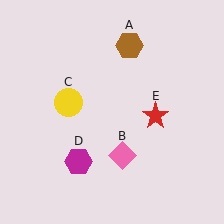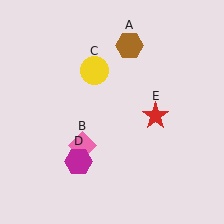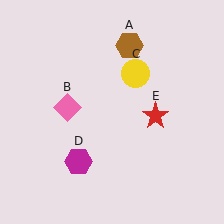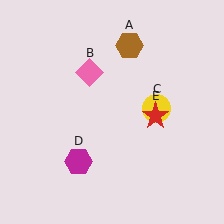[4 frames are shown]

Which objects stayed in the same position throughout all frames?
Brown hexagon (object A) and magenta hexagon (object D) and red star (object E) remained stationary.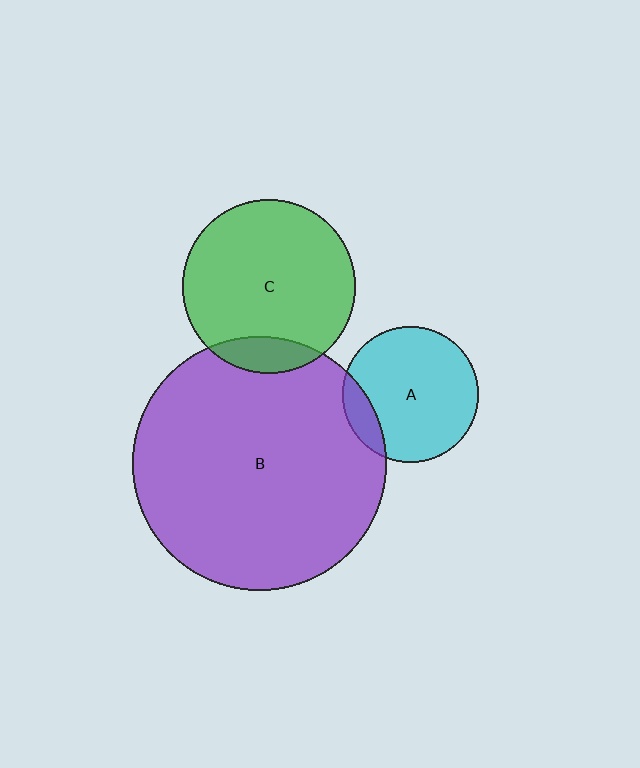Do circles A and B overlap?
Yes.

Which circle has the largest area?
Circle B (purple).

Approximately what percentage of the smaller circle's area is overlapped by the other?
Approximately 15%.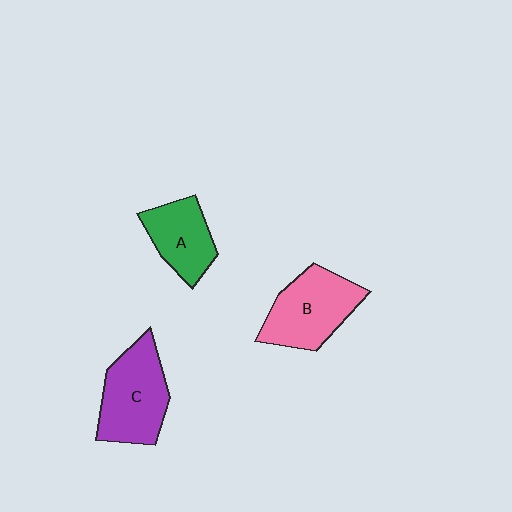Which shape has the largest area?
Shape C (purple).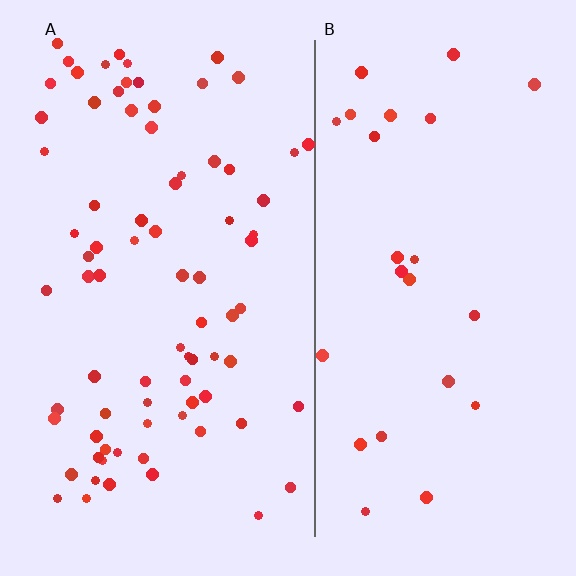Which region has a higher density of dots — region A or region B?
A (the left).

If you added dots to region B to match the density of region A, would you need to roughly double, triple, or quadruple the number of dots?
Approximately triple.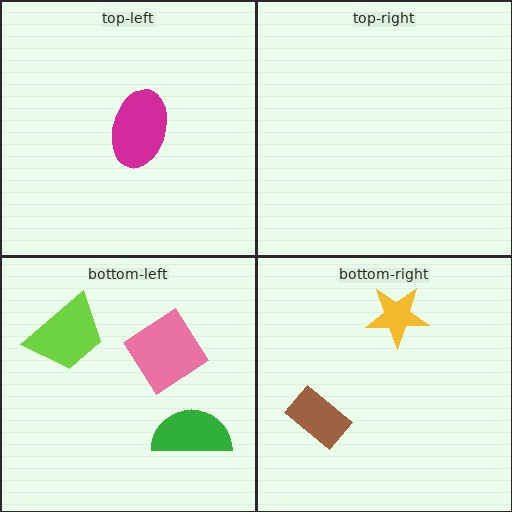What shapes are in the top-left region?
The magenta ellipse.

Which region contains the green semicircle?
The bottom-left region.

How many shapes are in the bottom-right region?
2.